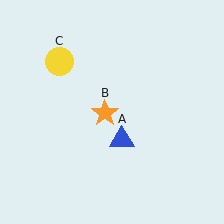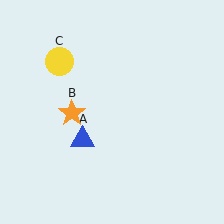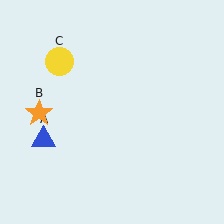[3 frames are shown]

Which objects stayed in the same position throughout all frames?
Yellow circle (object C) remained stationary.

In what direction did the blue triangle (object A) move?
The blue triangle (object A) moved left.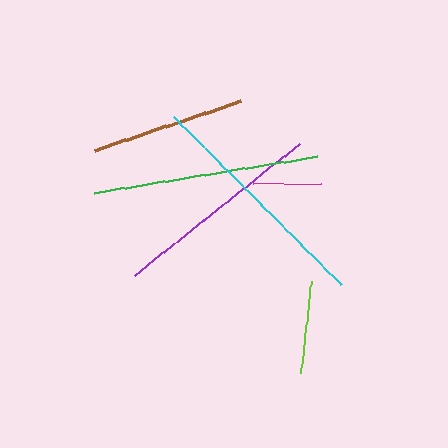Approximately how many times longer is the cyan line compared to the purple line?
The cyan line is approximately 1.1 times the length of the purple line.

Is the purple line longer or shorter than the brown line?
The purple line is longer than the brown line.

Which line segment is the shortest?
The magenta line is the shortest at approximately 68 pixels.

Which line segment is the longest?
The cyan line is the longest at approximately 238 pixels.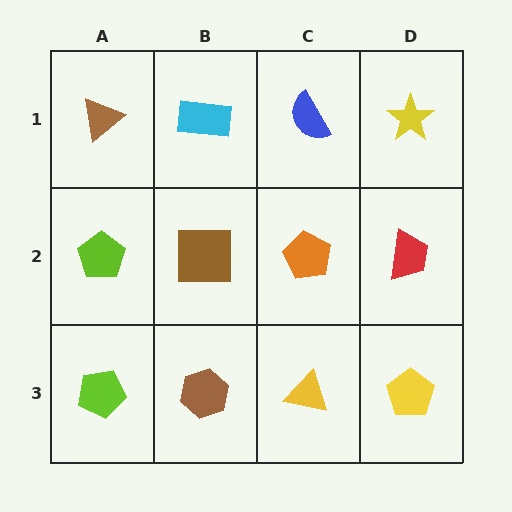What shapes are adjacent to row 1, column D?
A red trapezoid (row 2, column D), a blue semicircle (row 1, column C).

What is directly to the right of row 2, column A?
A brown square.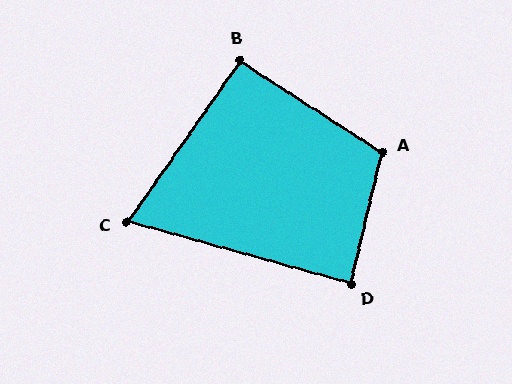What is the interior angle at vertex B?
Approximately 92 degrees (approximately right).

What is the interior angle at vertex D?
Approximately 88 degrees (approximately right).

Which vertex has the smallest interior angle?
C, at approximately 71 degrees.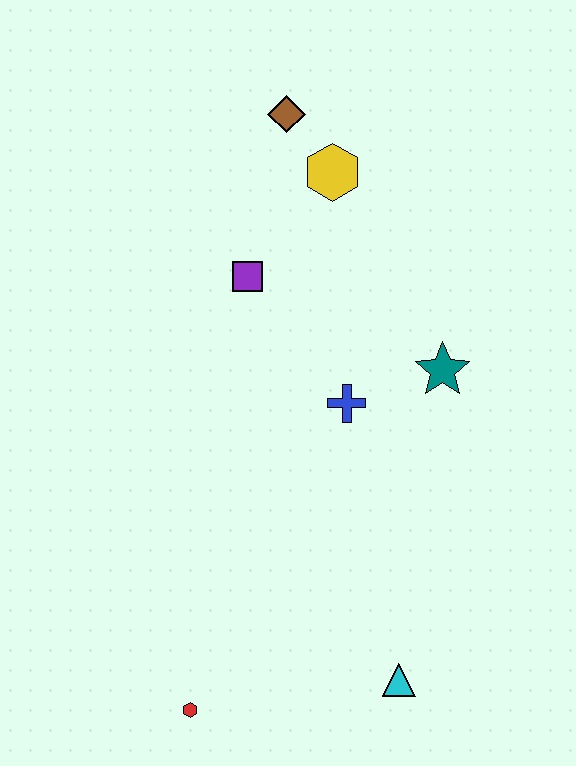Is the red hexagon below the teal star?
Yes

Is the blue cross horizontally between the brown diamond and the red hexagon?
No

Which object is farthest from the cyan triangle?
The brown diamond is farthest from the cyan triangle.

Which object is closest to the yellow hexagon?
The brown diamond is closest to the yellow hexagon.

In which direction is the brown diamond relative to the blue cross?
The brown diamond is above the blue cross.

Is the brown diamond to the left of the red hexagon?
No